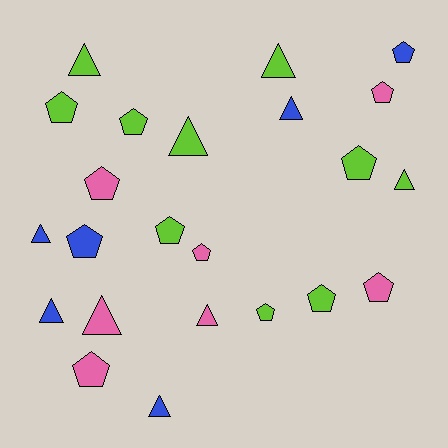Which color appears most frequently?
Lime, with 10 objects.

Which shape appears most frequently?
Pentagon, with 13 objects.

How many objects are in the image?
There are 23 objects.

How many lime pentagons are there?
There are 6 lime pentagons.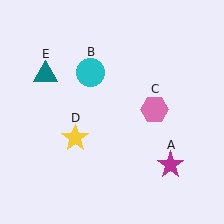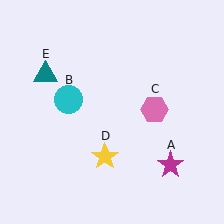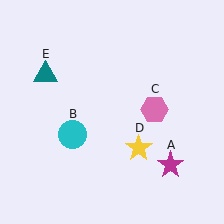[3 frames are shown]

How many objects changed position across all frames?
2 objects changed position: cyan circle (object B), yellow star (object D).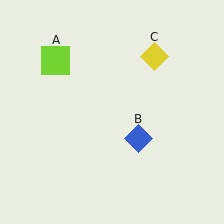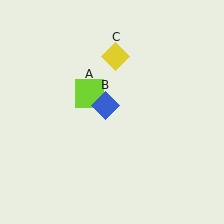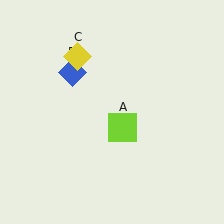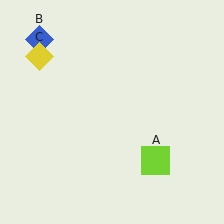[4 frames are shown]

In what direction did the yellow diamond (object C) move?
The yellow diamond (object C) moved left.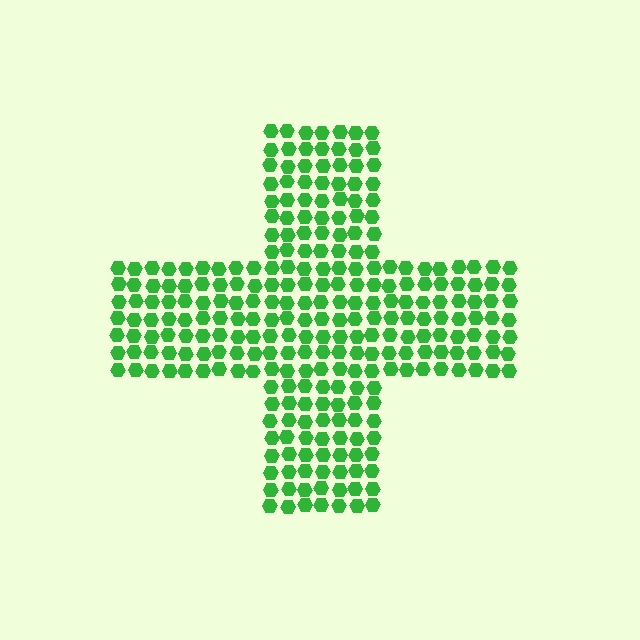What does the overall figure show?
The overall figure shows a cross.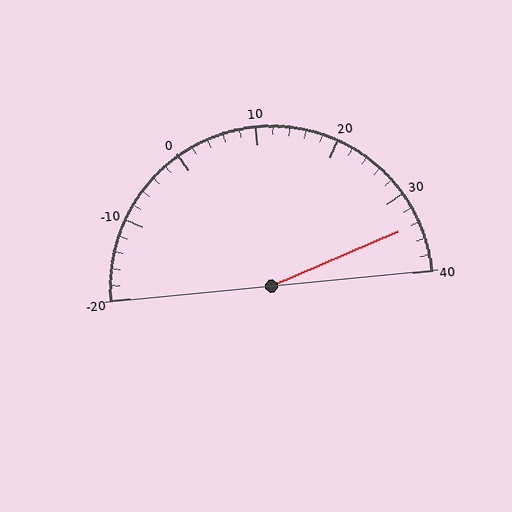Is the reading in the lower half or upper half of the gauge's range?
The reading is in the upper half of the range (-20 to 40).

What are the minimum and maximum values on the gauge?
The gauge ranges from -20 to 40.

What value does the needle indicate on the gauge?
The needle indicates approximately 34.